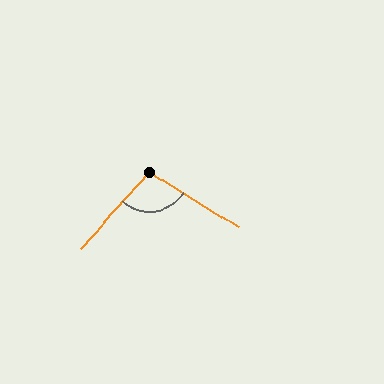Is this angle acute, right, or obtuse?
It is obtuse.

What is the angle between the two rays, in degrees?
Approximately 100 degrees.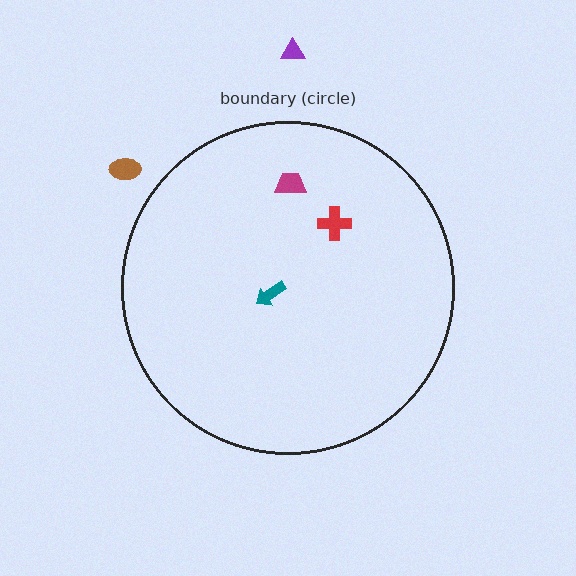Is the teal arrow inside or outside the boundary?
Inside.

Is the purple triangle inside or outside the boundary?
Outside.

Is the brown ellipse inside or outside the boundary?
Outside.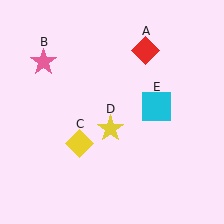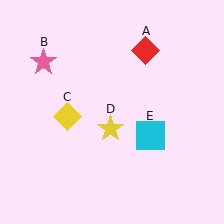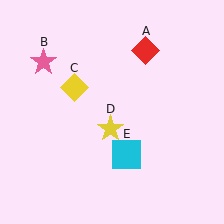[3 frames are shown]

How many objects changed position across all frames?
2 objects changed position: yellow diamond (object C), cyan square (object E).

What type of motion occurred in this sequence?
The yellow diamond (object C), cyan square (object E) rotated clockwise around the center of the scene.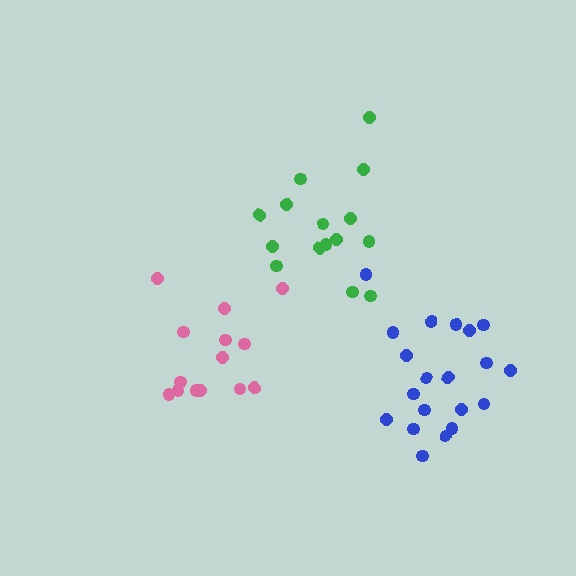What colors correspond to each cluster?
The clusters are colored: green, pink, blue.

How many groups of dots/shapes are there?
There are 3 groups.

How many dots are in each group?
Group 1: 15 dots, Group 2: 14 dots, Group 3: 20 dots (49 total).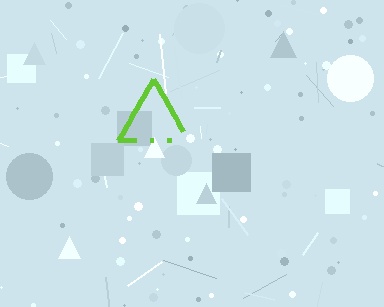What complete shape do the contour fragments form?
The contour fragments form a triangle.